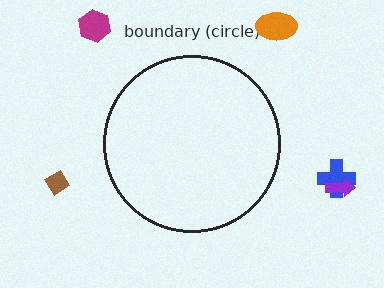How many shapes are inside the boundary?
0 inside, 5 outside.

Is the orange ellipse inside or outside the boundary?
Outside.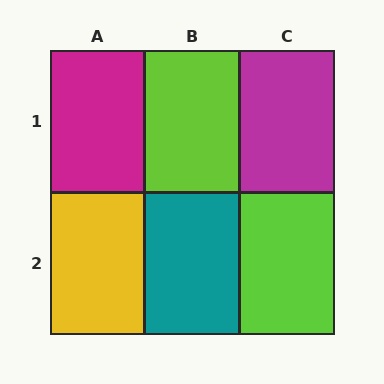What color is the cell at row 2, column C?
Lime.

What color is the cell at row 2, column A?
Yellow.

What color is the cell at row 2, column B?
Teal.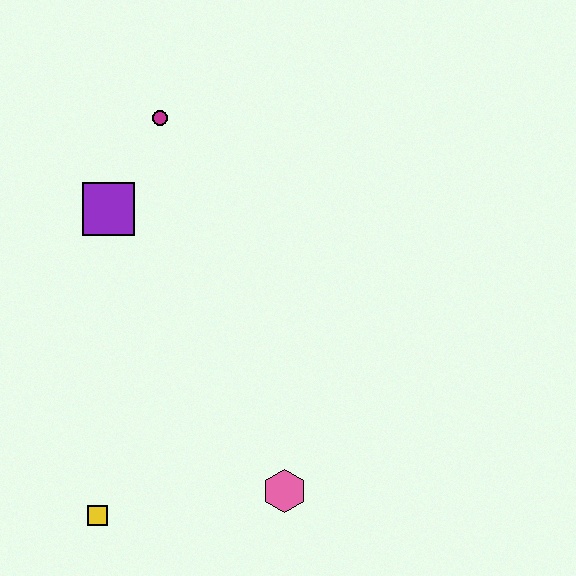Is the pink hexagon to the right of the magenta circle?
Yes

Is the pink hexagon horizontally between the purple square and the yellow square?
No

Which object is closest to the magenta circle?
The purple square is closest to the magenta circle.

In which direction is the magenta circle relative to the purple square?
The magenta circle is above the purple square.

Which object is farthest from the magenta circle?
The yellow square is farthest from the magenta circle.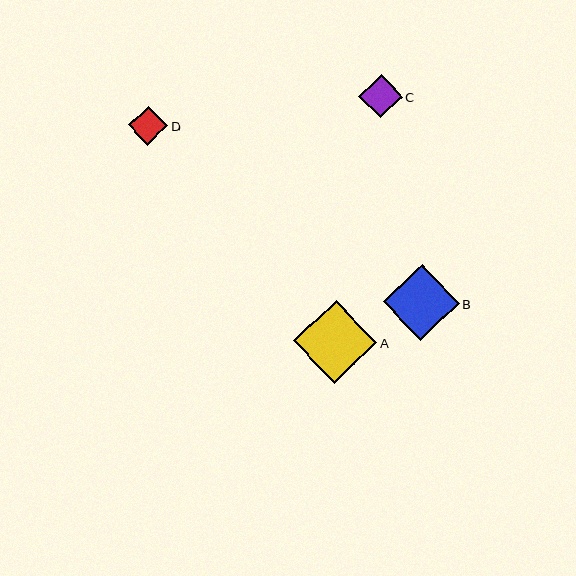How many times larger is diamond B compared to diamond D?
Diamond B is approximately 1.9 times the size of diamond D.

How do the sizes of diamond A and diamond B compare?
Diamond A and diamond B are approximately the same size.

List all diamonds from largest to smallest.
From largest to smallest: A, B, C, D.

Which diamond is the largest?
Diamond A is the largest with a size of approximately 83 pixels.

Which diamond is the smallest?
Diamond D is the smallest with a size of approximately 39 pixels.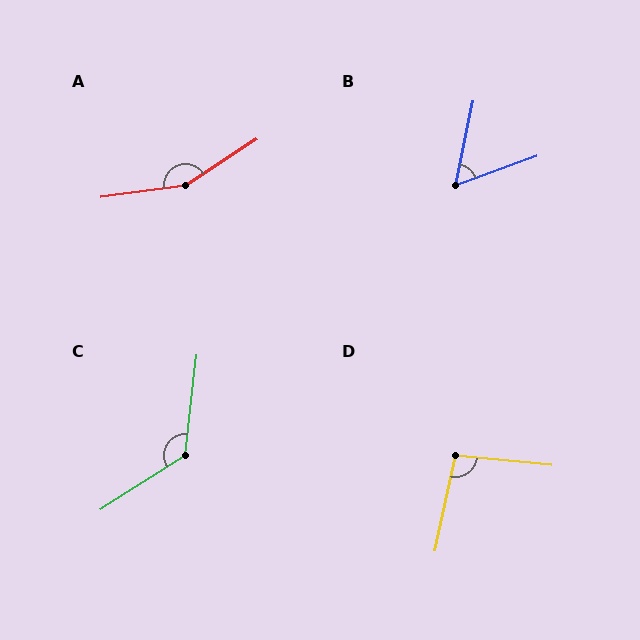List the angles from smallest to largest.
B (58°), D (97°), C (129°), A (155°).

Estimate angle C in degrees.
Approximately 129 degrees.